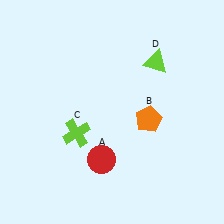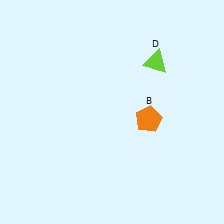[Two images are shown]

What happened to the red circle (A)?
The red circle (A) was removed in Image 2. It was in the bottom-left area of Image 1.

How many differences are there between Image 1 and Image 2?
There are 2 differences between the two images.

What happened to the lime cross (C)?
The lime cross (C) was removed in Image 2. It was in the bottom-left area of Image 1.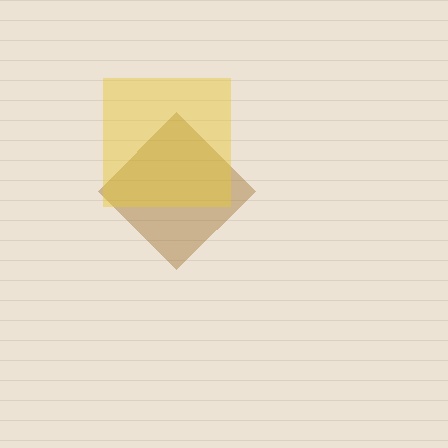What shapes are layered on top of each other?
The layered shapes are: a brown diamond, a yellow square.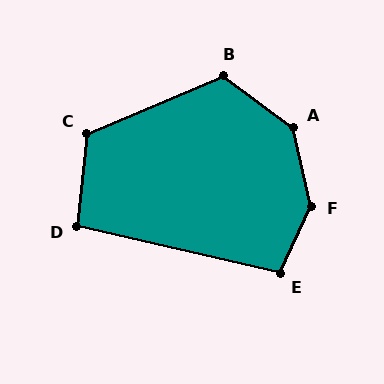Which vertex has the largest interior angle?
F, at approximately 143 degrees.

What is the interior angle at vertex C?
Approximately 119 degrees (obtuse).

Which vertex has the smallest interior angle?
D, at approximately 97 degrees.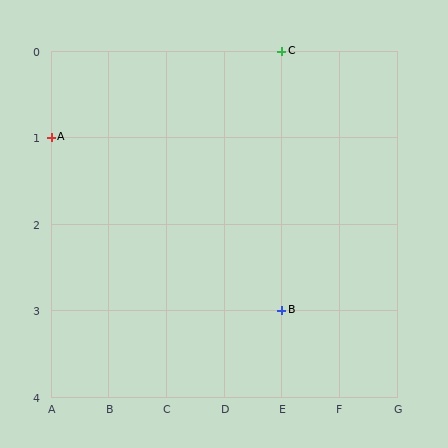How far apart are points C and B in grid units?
Points C and B are 3 rows apart.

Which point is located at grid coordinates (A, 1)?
Point A is at (A, 1).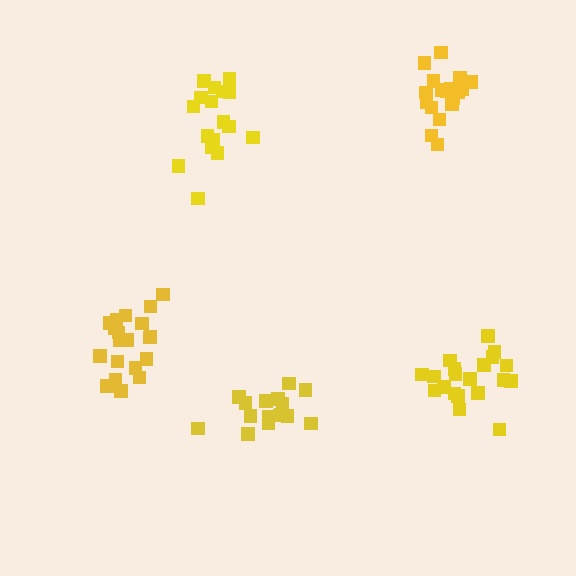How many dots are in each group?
Group 1: 16 dots, Group 2: 17 dots, Group 3: 20 dots, Group 4: 20 dots, Group 5: 19 dots (92 total).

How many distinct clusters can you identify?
There are 5 distinct clusters.